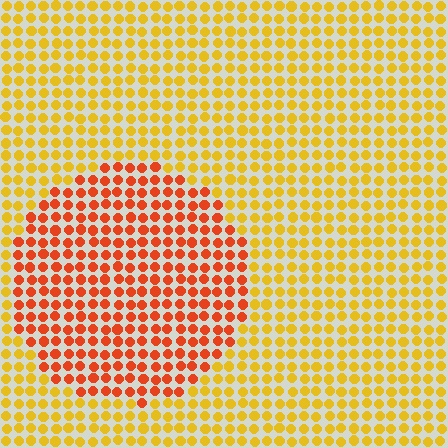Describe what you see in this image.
The image is filled with small yellow elements in a uniform arrangement. A circle-shaped region is visible where the elements are tinted to a slightly different hue, forming a subtle color boundary.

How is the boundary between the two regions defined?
The boundary is defined purely by a slight shift in hue (about 37 degrees). Spacing, size, and orientation are identical on both sides.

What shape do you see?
I see a circle.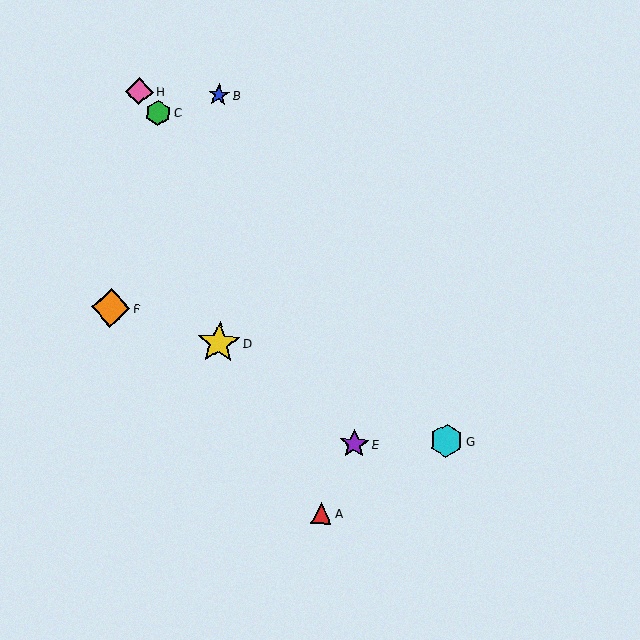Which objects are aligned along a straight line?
Objects C, G, H are aligned along a straight line.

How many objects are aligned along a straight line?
3 objects (C, G, H) are aligned along a straight line.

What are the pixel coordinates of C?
Object C is at (158, 113).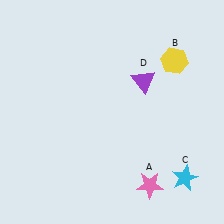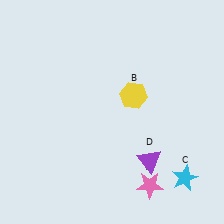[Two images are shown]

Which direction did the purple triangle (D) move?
The purple triangle (D) moved down.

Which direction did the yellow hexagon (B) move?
The yellow hexagon (B) moved left.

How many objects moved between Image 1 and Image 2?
2 objects moved between the two images.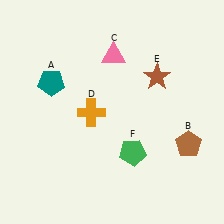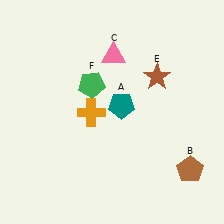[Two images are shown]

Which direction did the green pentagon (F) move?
The green pentagon (F) moved up.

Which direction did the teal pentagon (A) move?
The teal pentagon (A) moved right.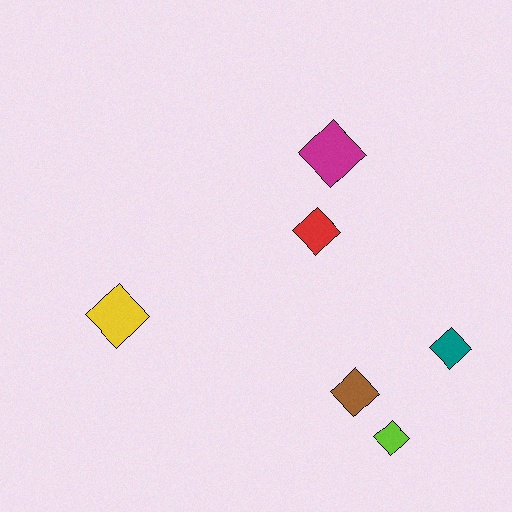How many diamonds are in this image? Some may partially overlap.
There are 6 diamonds.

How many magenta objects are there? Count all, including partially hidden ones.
There is 1 magenta object.